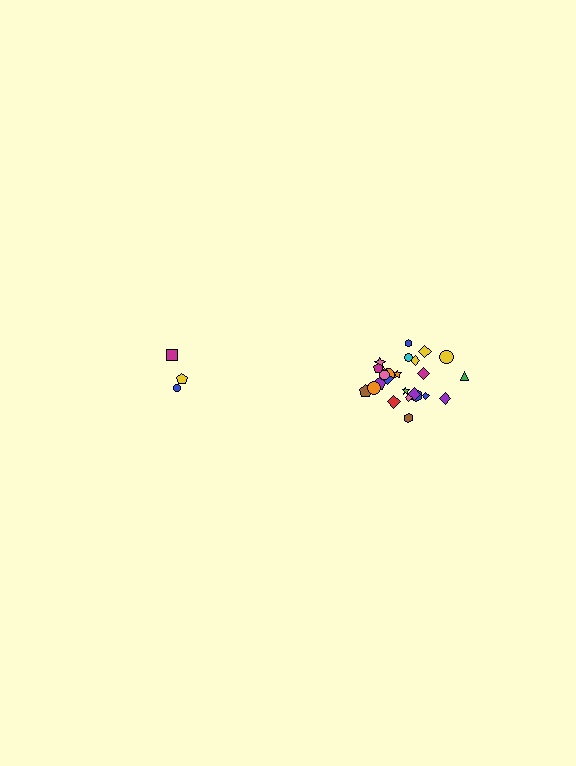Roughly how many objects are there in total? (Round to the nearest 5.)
Roughly 30 objects in total.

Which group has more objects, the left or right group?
The right group.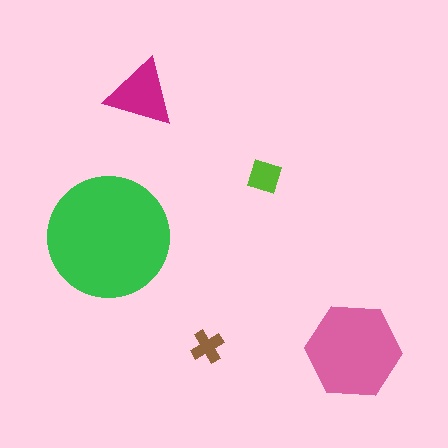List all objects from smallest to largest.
The brown cross, the lime diamond, the magenta triangle, the pink hexagon, the green circle.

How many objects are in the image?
There are 5 objects in the image.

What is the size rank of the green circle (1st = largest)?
1st.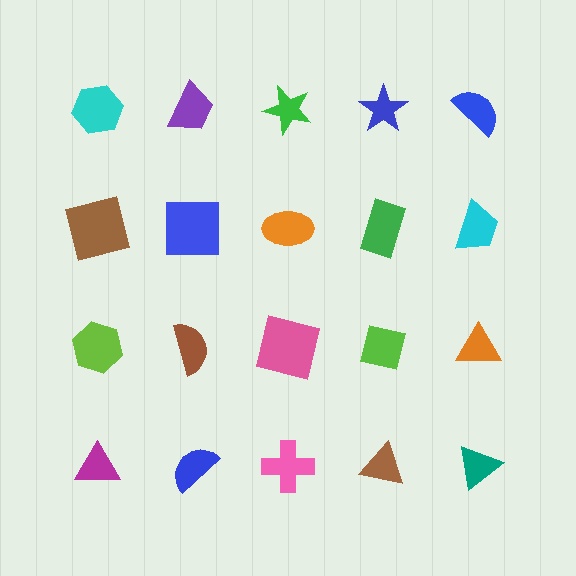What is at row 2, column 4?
A green rectangle.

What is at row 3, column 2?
A brown semicircle.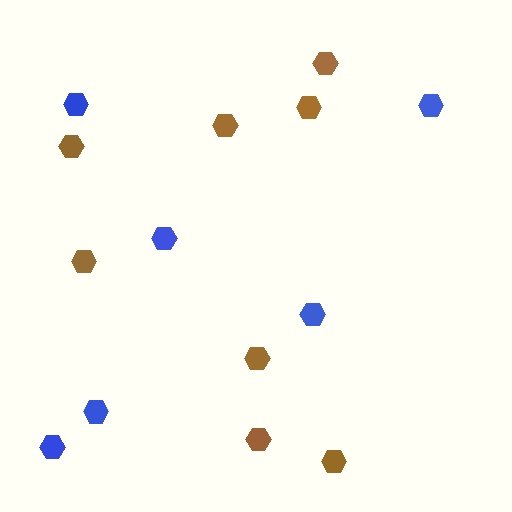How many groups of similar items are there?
There are 2 groups: one group of brown hexagons (8) and one group of blue hexagons (6).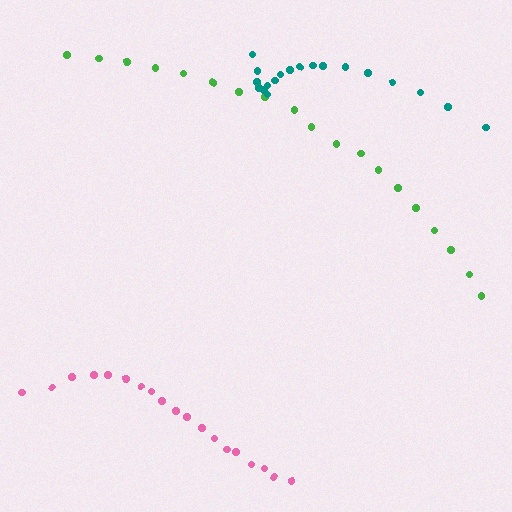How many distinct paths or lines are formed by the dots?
There are 3 distinct paths.